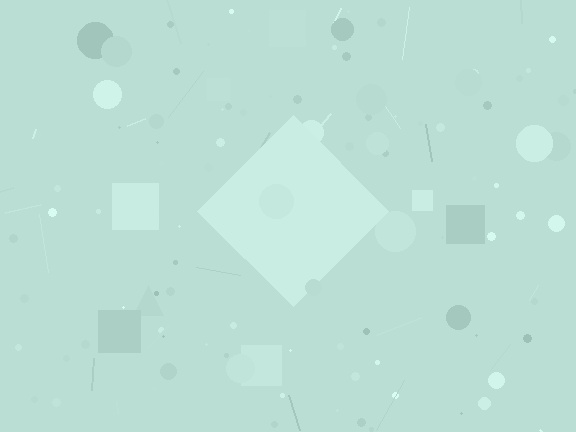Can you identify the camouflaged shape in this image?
The camouflaged shape is a diamond.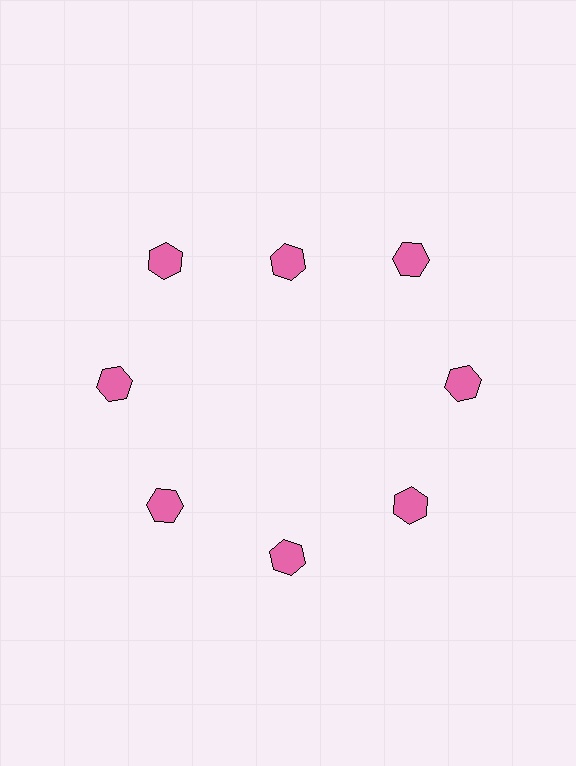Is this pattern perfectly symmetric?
No. The 8 pink hexagons are arranged in a ring, but one element near the 12 o'clock position is pulled inward toward the center, breaking the 8-fold rotational symmetry.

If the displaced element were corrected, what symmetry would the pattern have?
It would have 8-fold rotational symmetry — the pattern would map onto itself every 45 degrees.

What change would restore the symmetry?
The symmetry would be restored by moving it outward, back onto the ring so that all 8 hexagons sit at equal angles and equal distance from the center.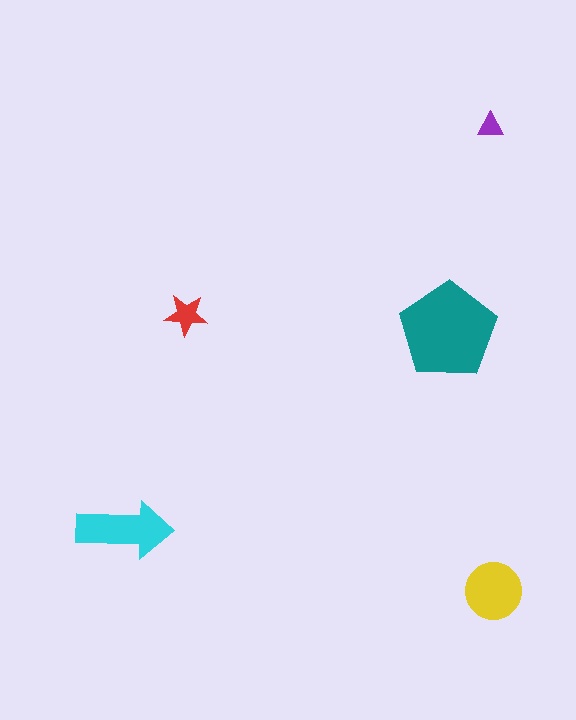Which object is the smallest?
The purple triangle.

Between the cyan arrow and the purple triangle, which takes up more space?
The cyan arrow.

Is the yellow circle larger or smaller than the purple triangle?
Larger.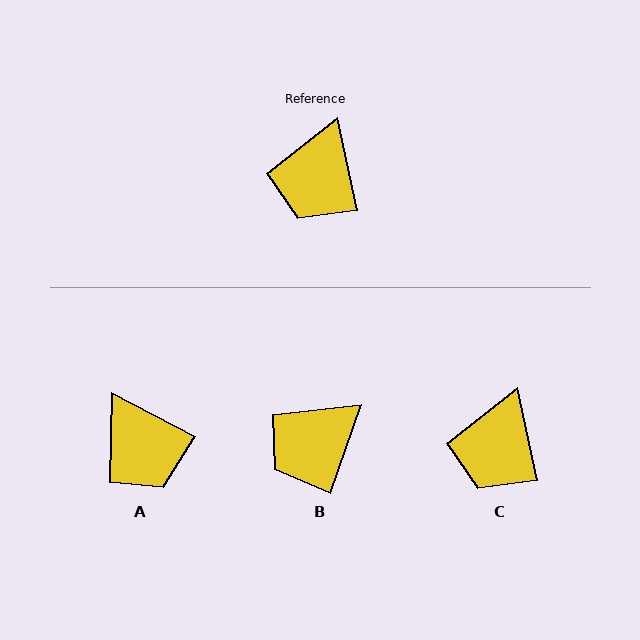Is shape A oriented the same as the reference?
No, it is off by about 51 degrees.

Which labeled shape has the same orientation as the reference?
C.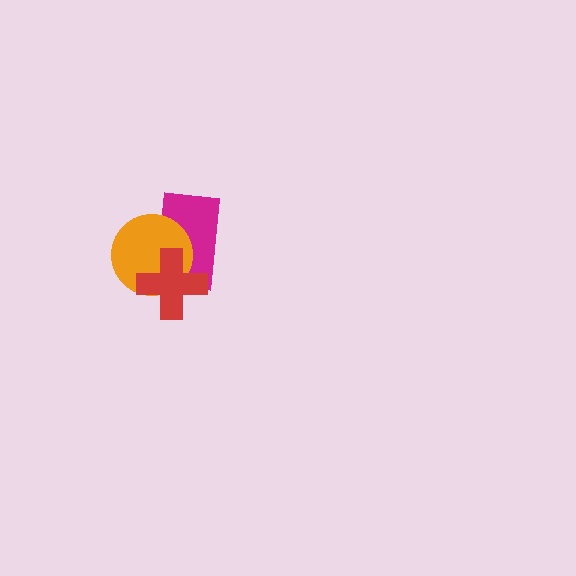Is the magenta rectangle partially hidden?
Yes, it is partially covered by another shape.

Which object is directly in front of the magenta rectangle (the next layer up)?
The orange circle is directly in front of the magenta rectangle.